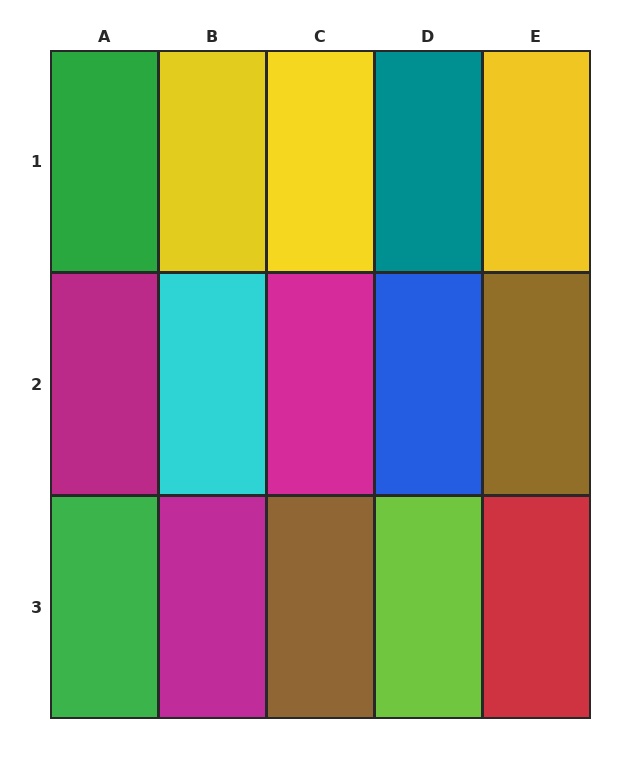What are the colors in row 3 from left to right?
Green, magenta, brown, lime, red.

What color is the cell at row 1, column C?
Yellow.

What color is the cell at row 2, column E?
Brown.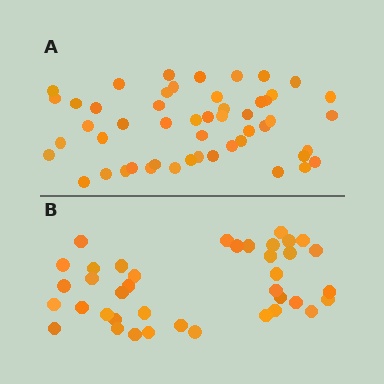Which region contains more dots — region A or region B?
Region A (the top region) has more dots.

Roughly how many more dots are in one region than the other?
Region A has roughly 12 or so more dots than region B.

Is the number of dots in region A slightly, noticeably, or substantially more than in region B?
Region A has noticeably more, but not dramatically so. The ratio is roughly 1.3 to 1.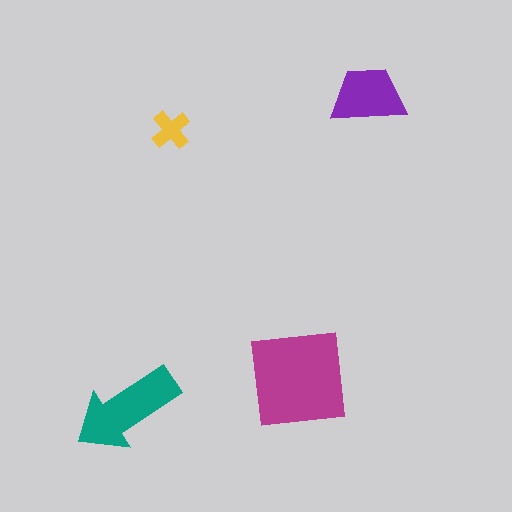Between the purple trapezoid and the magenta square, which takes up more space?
The magenta square.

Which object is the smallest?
The yellow cross.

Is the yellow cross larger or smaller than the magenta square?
Smaller.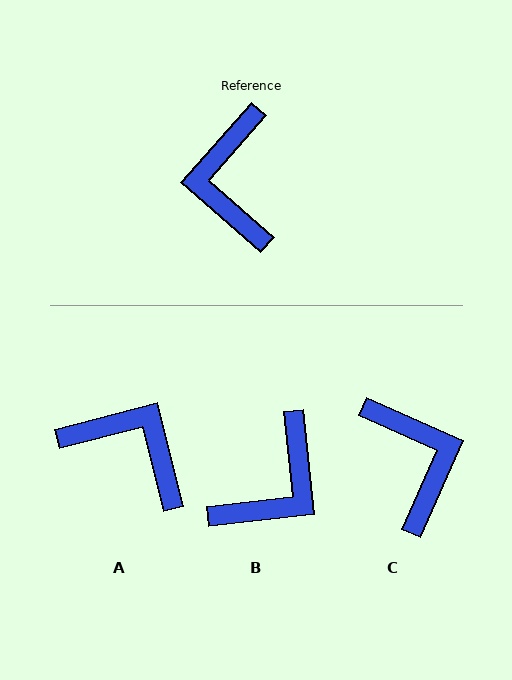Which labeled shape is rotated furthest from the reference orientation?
C, about 163 degrees away.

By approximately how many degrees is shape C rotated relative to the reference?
Approximately 163 degrees clockwise.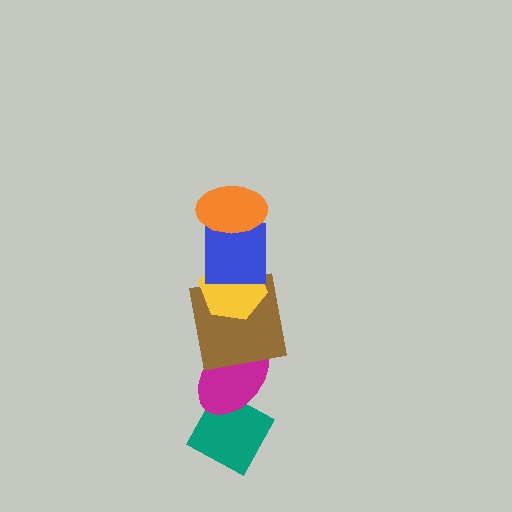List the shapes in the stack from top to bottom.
From top to bottom: the orange ellipse, the blue square, the yellow hexagon, the brown square, the magenta ellipse, the teal diamond.